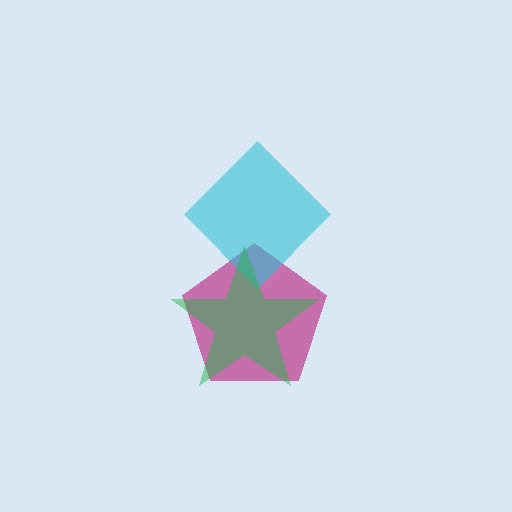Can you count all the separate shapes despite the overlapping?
Yes, there are 3 separate shapes.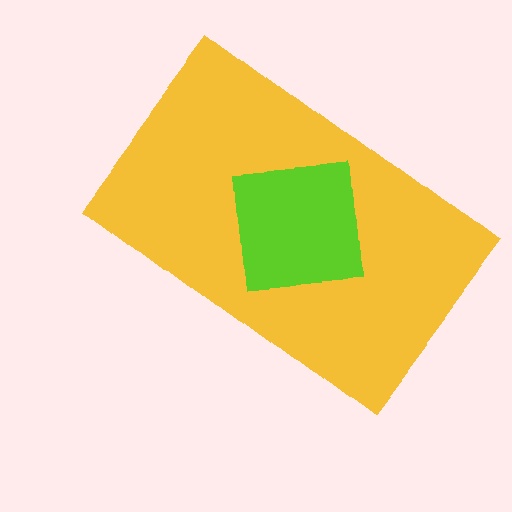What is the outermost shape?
The yellow rectangle.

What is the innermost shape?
The lime square.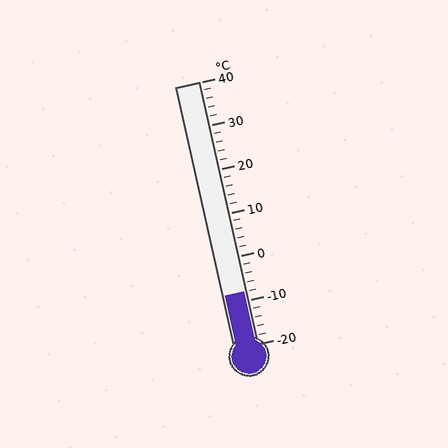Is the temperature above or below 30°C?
The temperature is below 30°C.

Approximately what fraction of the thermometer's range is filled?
The thermometer is filled to approximately 20% of its range.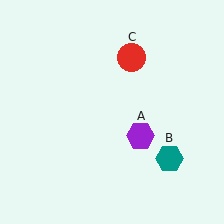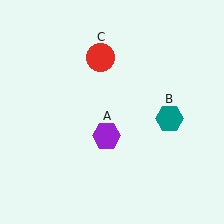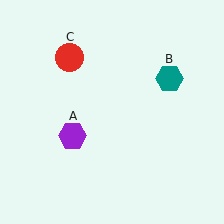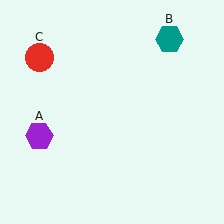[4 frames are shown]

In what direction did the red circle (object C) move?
The red circle (object C) moved left.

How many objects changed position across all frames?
3 objects changed position: purple hexagon (object A), teal hexagon (object B), red circle (object C).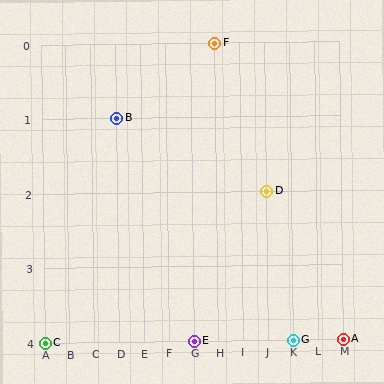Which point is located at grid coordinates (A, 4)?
Point C is at (A, 4).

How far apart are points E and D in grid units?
Points E and D are 3 columns and 2 rows apart (about 3.6 grid units diagonally).